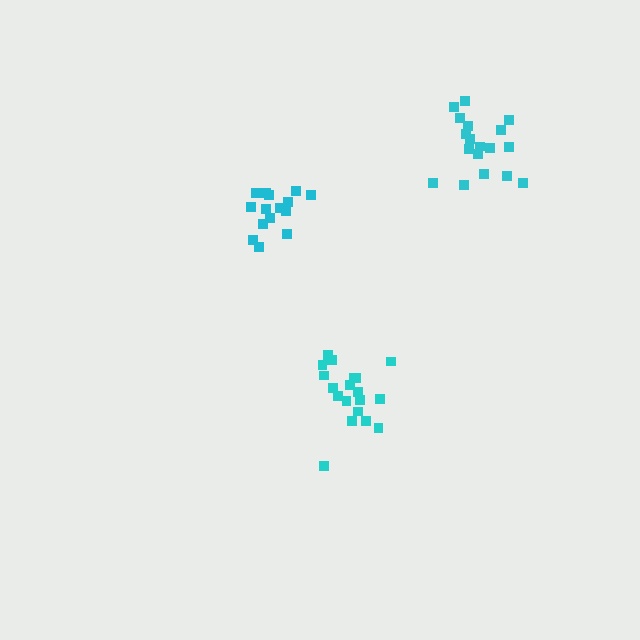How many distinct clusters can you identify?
There are 3 distinct clusters.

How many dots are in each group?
Group 1: 19 dots, Group 2: 18 dots, Group 3: 15 dots (52 total).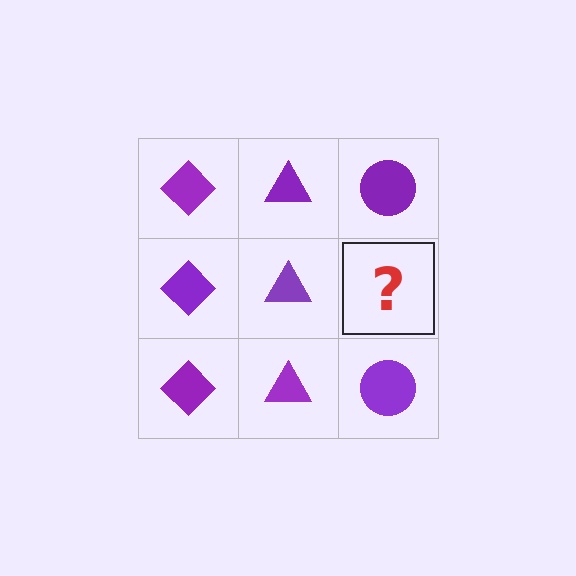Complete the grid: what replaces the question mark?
The question mark should be replaced with a purple circle.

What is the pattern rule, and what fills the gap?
The rule is that each column has a consistent shape. The gap should be filled with a purple circle.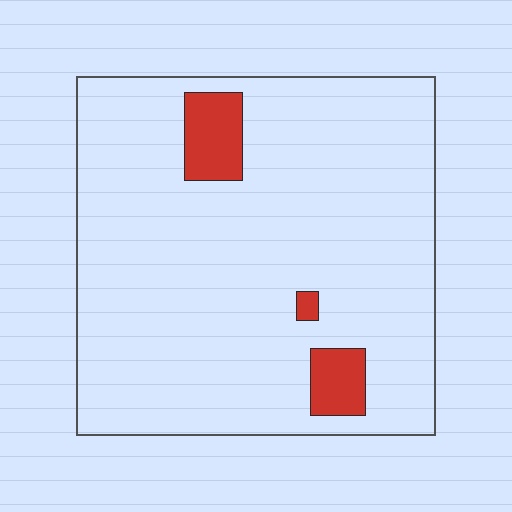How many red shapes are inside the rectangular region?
3.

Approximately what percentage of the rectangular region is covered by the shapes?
Approximately 10%.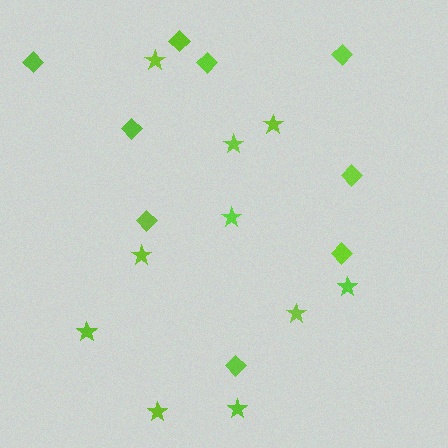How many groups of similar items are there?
There are 2 groups: one group of stars (10) and one group of diamonds (9).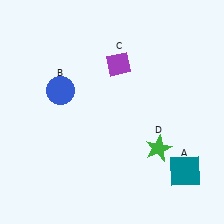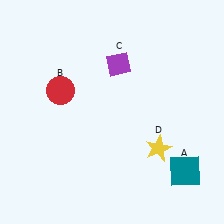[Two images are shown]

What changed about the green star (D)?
In Image 1, D is green. In Image 2, it changed to yellow.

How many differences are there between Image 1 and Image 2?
There are 2 differences between the two images.